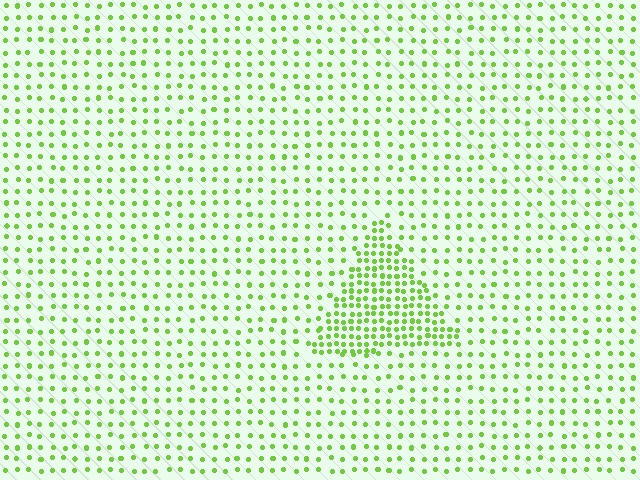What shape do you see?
I see a triangle.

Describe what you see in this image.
The image contains small lime elements arranged at two different densities. A triangle-shaped region is visible where the elements are more densely packed than the surrounding area.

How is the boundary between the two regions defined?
The boundary is defined by a change in element density (approximately 2.4x ratio). All elements are the same color, size, and shape.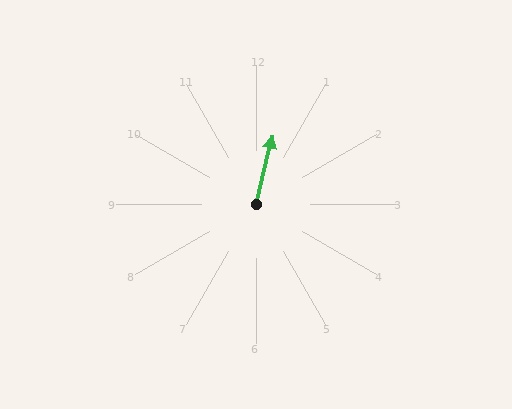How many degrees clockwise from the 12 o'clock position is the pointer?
Approximately 14 degrees.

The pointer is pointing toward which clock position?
Roughly 12 o'clock.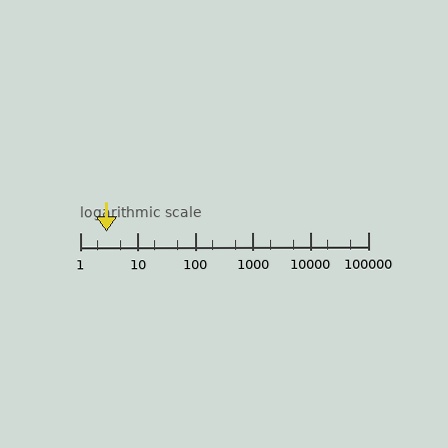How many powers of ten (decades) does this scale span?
The scale spans 5 decades, from 1 to 100000.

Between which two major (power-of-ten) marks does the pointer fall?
The pointer is between 1 and 10.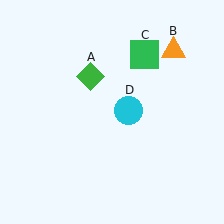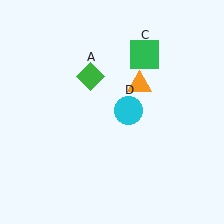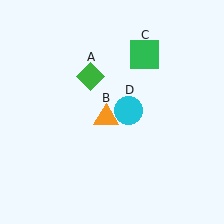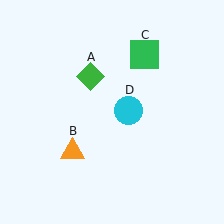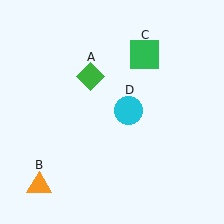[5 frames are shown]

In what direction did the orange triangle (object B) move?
The orange triangle (object B) moved down and to the left.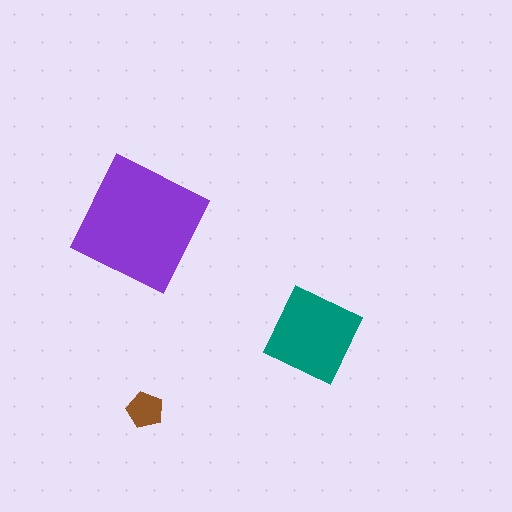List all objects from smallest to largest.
The brown pentagon, the teal diamond, the purple square.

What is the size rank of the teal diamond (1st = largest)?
2nd.